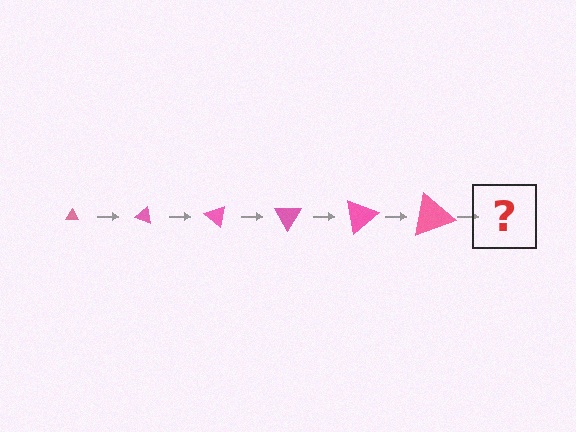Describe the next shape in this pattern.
It should be a triangle, larger than the previous one and rotated 120 degrees from the start.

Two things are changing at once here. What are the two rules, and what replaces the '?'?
The two rules are that the triangle grows larger each step and it rotates 20 degrees each step. The '?' should be a triangle, larger than the previous one and rotated 120 degrees from the start.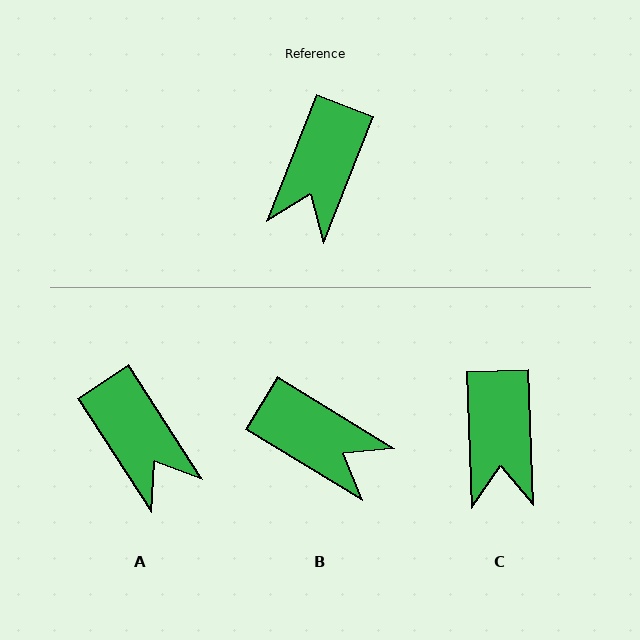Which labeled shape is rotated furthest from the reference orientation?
B, about 80 degrees away.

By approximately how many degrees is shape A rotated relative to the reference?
Approximately 54 degrees counter-clockwise.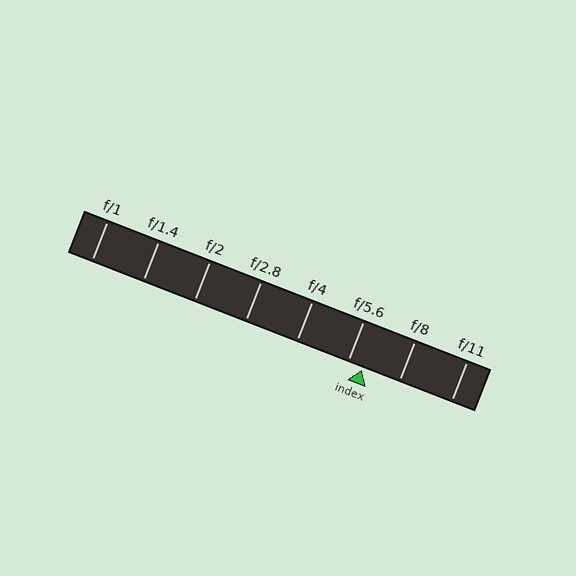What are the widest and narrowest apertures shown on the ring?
The widest aperture shown is f/1 and the narrowest is f/11.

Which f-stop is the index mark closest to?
The index mark is closest to f/5.6.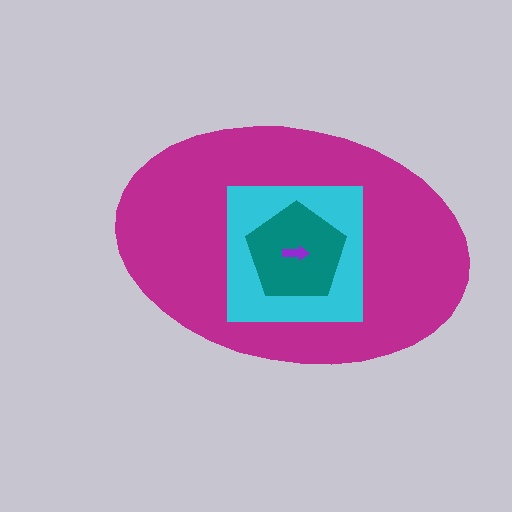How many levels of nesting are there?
4.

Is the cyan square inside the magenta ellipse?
Yes.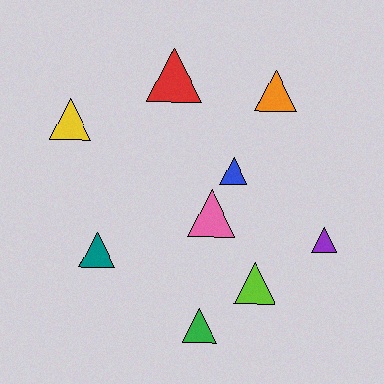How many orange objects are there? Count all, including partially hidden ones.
There is 1 orange object.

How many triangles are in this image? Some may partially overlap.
There are 9 triangles.